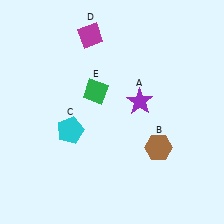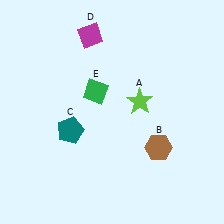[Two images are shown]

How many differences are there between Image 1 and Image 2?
There are 2 differences between the two images.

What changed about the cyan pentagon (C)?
In Image 1, C is cyan. In Image 2, it changed to teal.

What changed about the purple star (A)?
In Image 1, A is purple. In Image 2, it changed to lime.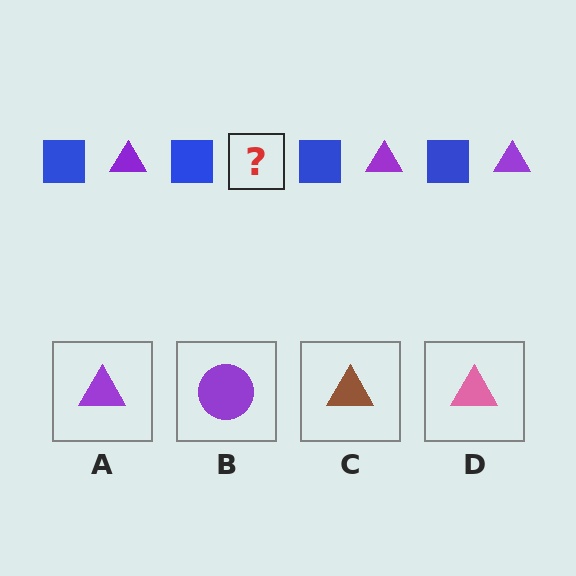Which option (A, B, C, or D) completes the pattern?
A.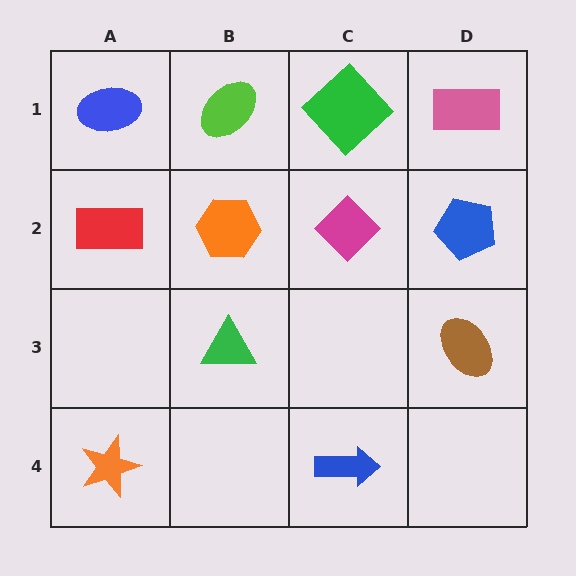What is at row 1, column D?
A pink rectangle.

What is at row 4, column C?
A blue arrow.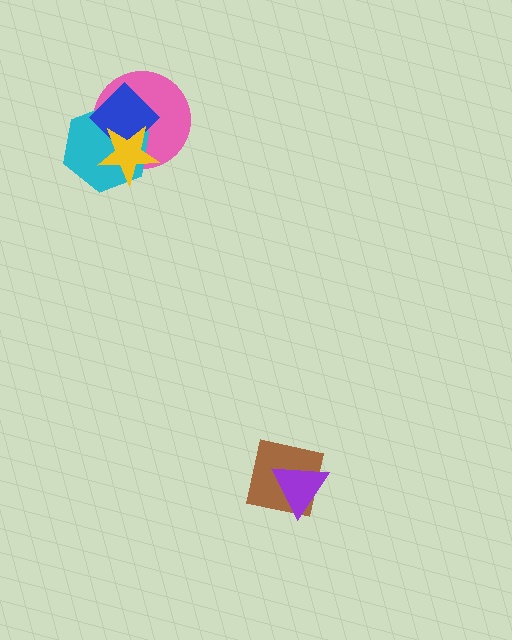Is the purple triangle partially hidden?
No, no other shape covers it.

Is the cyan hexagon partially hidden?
Yes, it is partially covered by another shape.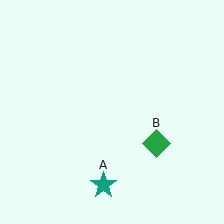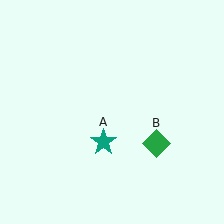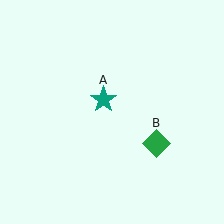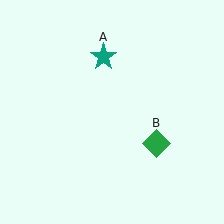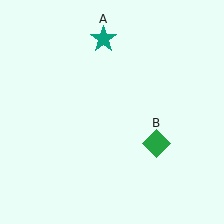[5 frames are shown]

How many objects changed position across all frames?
1 object changed position: teal star (object A).